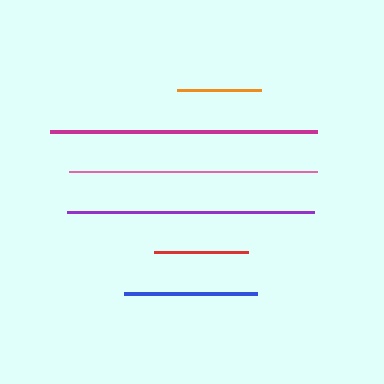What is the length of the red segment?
The red segment is approximately 94 pixels long.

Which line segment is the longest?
The magenta line is the longest at approximately 268 pixels.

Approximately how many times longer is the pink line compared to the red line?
The pink line is approximately 2.6 times the length of the red line.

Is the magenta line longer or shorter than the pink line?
The magenta line is longer than the pink line.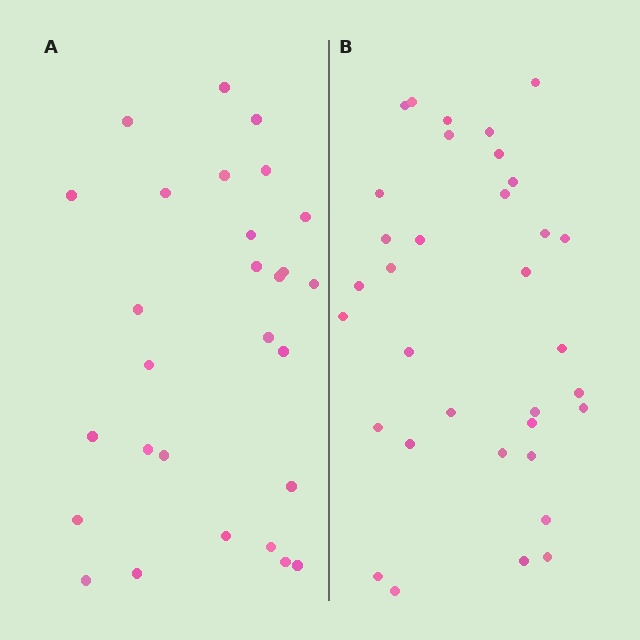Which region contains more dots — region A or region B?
Region B (the right region) has more dots.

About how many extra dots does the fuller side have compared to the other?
Region B has about 6 more dots than region A.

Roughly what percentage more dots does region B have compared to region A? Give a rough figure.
About 20% more.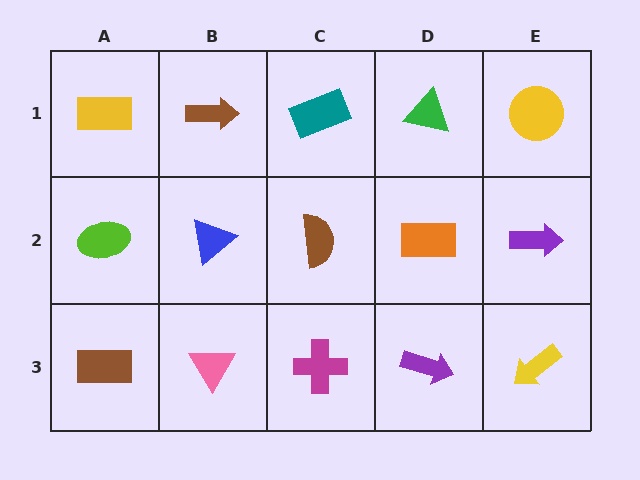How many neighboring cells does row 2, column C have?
4.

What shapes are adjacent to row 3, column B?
A blue triangle (row 2, column B), a brown rectangle (row 3, column A), a magenta cross (row 3, column C).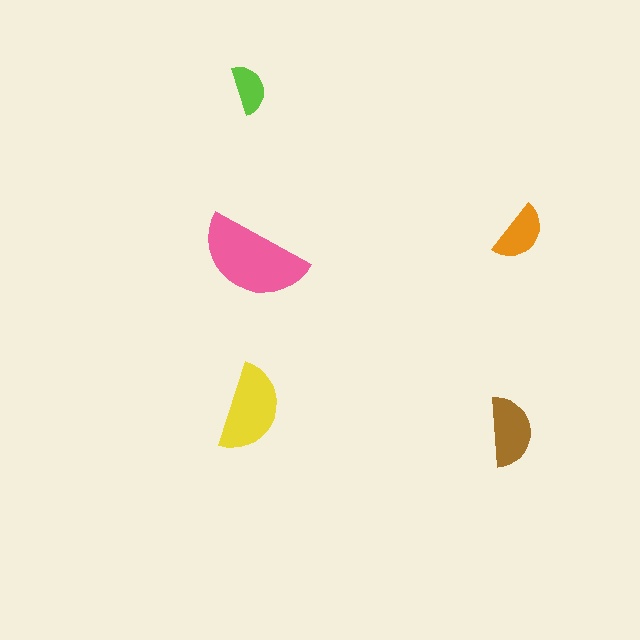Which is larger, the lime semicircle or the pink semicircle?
The pink one.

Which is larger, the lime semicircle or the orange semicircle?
The orange one.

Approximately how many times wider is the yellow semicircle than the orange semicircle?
About 1.5 times wider.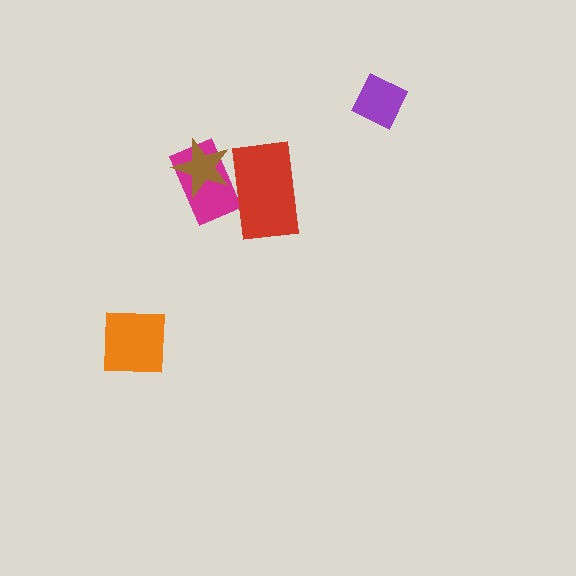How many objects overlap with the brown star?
2 objects overlap with the brown star.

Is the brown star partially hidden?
Yes, it is partially covered by another shape.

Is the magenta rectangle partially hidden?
Yes, it is partially covered by another shape.